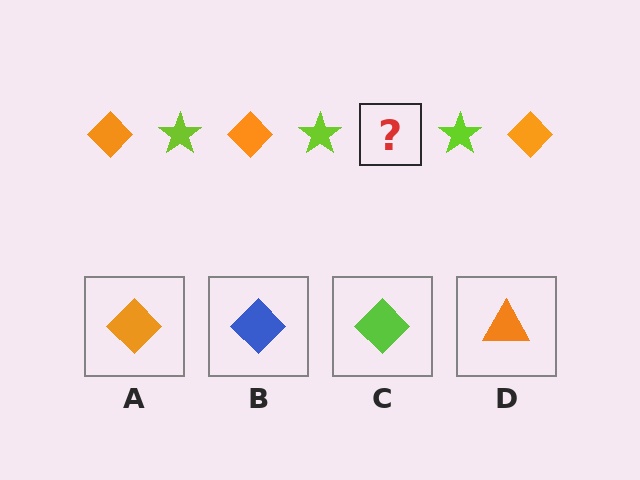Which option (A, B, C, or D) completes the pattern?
A.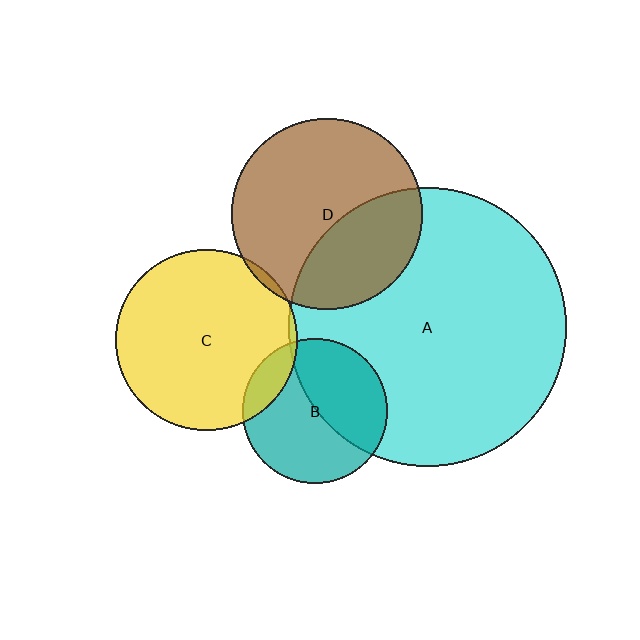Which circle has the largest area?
Circle A (cyan).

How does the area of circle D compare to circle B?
Approximately 1.7 times.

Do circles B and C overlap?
Yes.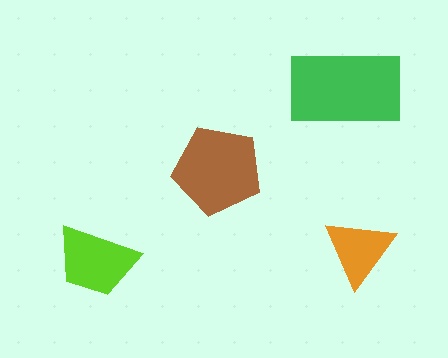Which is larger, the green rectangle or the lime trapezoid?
The green rectangle.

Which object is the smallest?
The orange triangle.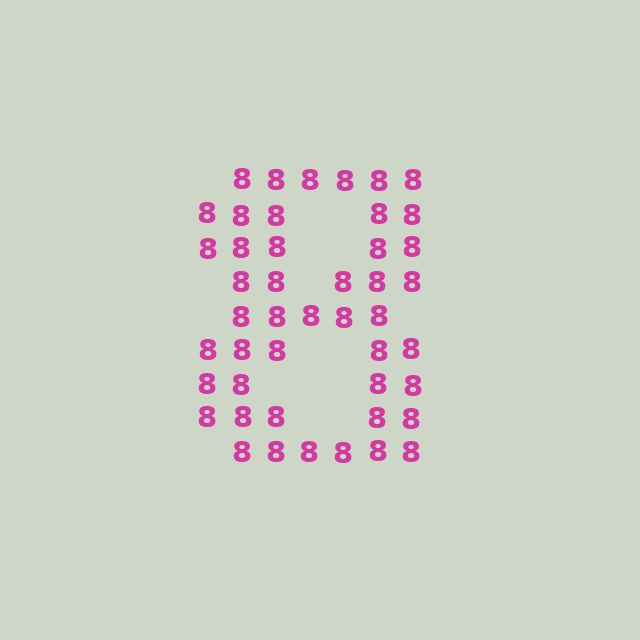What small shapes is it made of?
It is made of small digit 8's.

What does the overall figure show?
The overall figure shows the digit 8.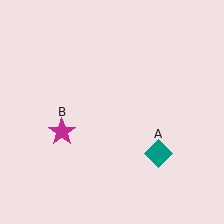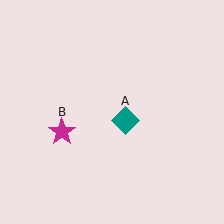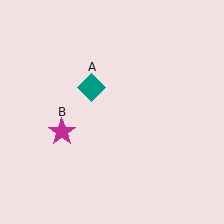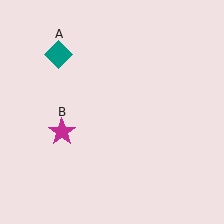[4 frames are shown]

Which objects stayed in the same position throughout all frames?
Magenta star (object B) remained stationary.